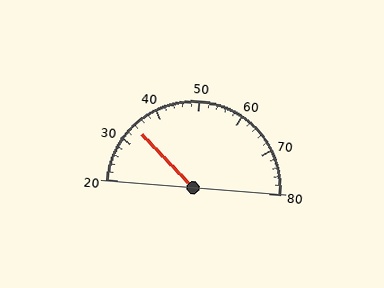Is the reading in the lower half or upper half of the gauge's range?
The reading is in the lower half of the range (20 to 80).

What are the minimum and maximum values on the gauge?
The gauge ranges from 20 to 80.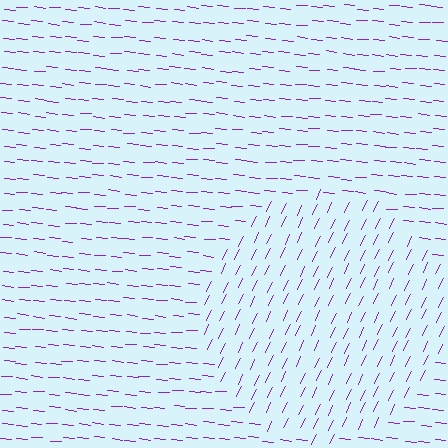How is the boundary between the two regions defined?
The boundary is defined purely by a change in line orientation (approximately 69 degrees difference). All lines are the same color and thickness.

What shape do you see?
I see a circle.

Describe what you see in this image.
The image is filled with small purple line segments. A circle region in the image has lines oriented differently from the surrounding lines, creating a visible texture boundary.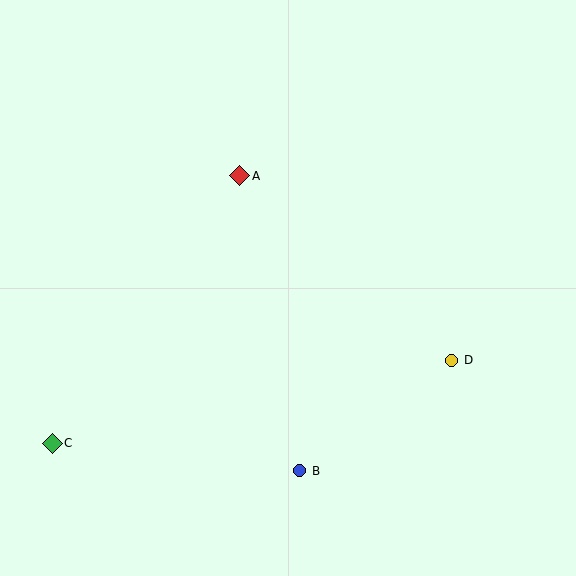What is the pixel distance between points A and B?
The distance between A and B is 301 pixels.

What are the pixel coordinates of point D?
Point D is at (452, 360).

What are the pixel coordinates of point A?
Point A is at (240, 176).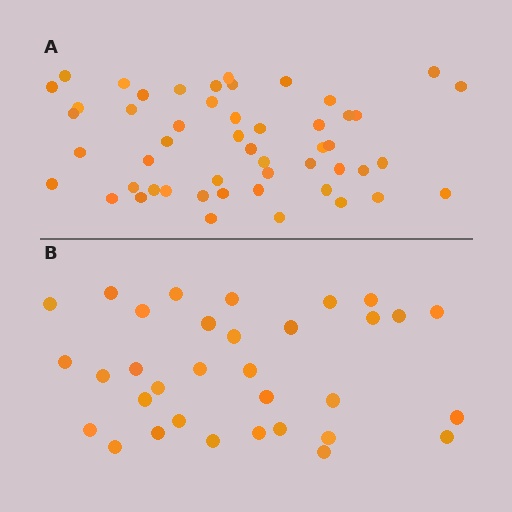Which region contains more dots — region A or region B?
Region A (the top region) has more dots.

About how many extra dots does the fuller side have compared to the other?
Region A has approximately 20 more dots than region B.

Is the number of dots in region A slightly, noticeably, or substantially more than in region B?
Region A has substantially more. The ratio is roughly 1.5 to 1.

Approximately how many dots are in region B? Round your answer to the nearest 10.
About 30 dots. (The exact count is 33, which rounds to 30.)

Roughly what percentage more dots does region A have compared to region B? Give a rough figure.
About 55% more.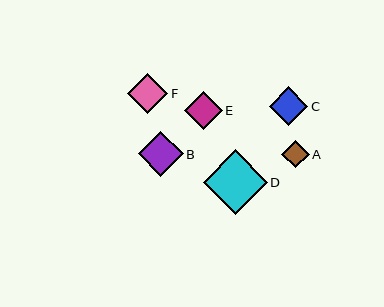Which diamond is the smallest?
Diamond A is the smallest with a size of approximately 27 pixels.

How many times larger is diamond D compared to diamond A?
Diamond D is approximately 2.3 times the size of diamond A.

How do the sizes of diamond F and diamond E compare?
Diamond F and diamond E are approximately the same size.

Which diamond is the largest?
Diamond D is the largest with a size of approximately 64 pixels.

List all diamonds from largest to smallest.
From largest to smallest: D, B, F, C, E, A.